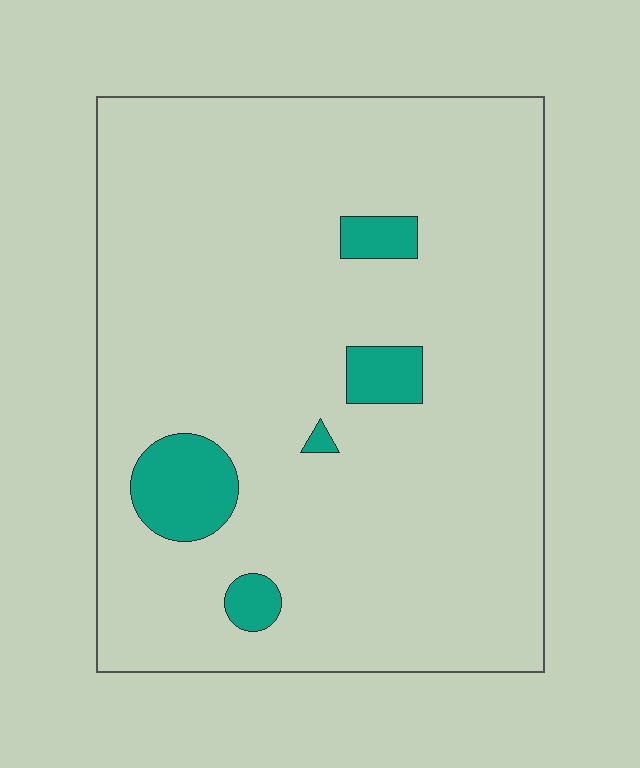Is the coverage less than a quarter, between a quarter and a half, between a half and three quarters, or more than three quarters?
Less than a quarter.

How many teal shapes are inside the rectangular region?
5.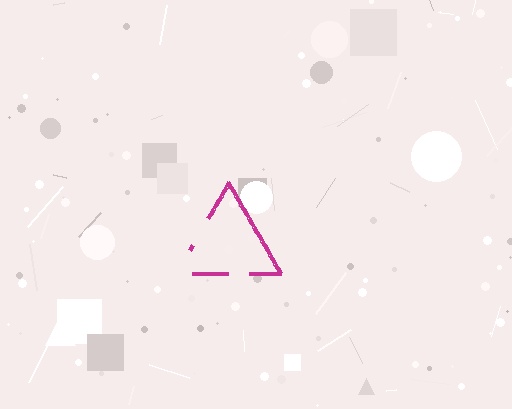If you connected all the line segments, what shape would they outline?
They would outline a triangle.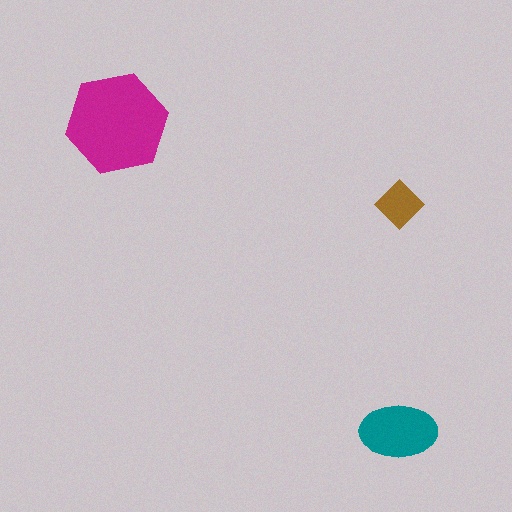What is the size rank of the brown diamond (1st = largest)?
3rd.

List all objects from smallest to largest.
The brown diamond, the teal ellipse, the magenta hexagon.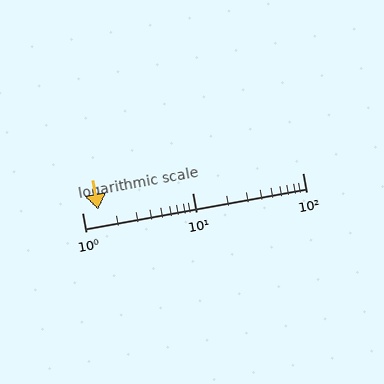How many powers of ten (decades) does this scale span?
The scale spans 2 decades, from 1 to 100.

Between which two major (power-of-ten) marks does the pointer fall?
The pointer is between 1 and 10.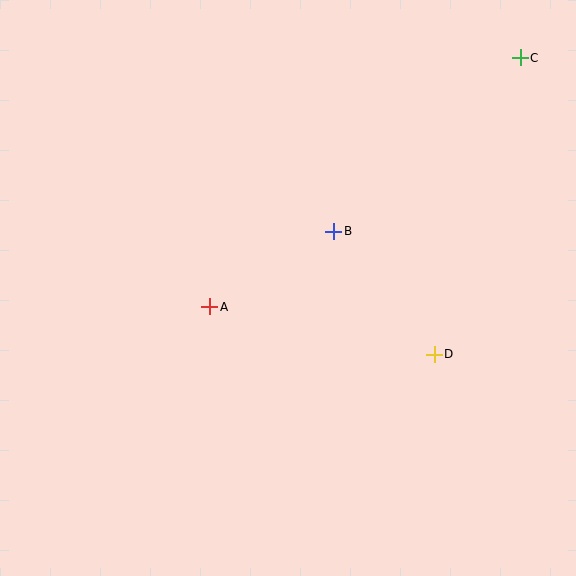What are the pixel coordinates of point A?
Point A is at (210, 307).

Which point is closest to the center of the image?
Point B at (334, 231) is closest to the center.